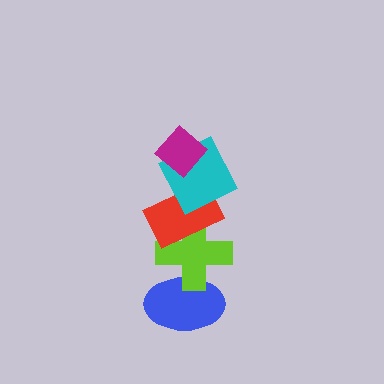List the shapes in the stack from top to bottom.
From top to bottom: the magenta diamond, the cyan square, the red rectangle, the lime cross, the blue ellipse.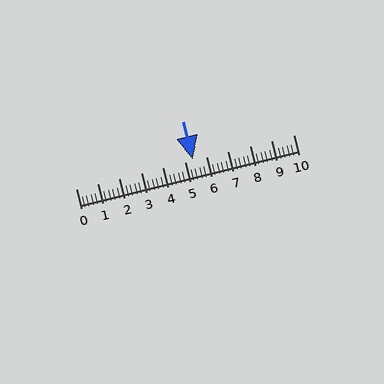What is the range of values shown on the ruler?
The ruler shows values from 0 to 10.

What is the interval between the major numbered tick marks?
The major tick marks are spaced 1 units apart.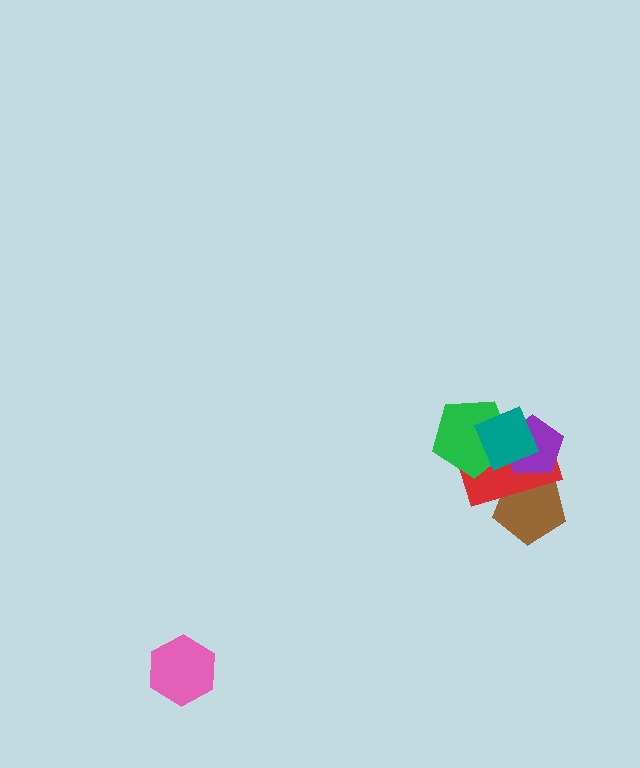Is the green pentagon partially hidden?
Yes, it is partially covered by another shape.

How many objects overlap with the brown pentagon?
2 objects overlap with the brown pentagon.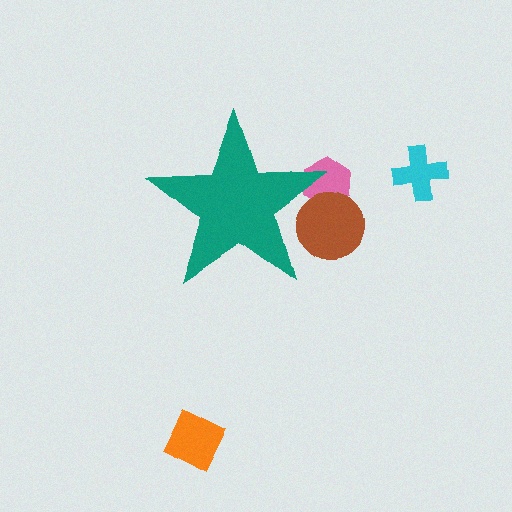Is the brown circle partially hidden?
Yes, the brown circle is partially hidden behind the teal star.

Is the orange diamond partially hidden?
No, the orange diamond is fully visible.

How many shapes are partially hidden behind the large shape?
2 shapes are partially hidden.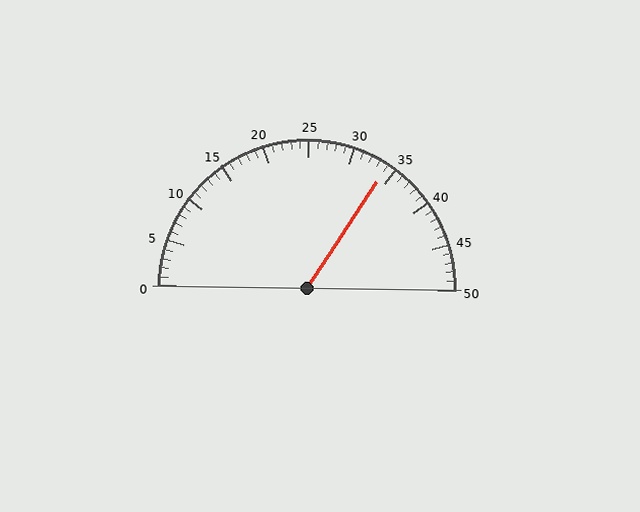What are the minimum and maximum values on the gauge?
The gauge ranges from 0 to 50.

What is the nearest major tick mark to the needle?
The nearest major tick mark is 35.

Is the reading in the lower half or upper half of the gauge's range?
The reading is in the upper half of the range (0 to 50).